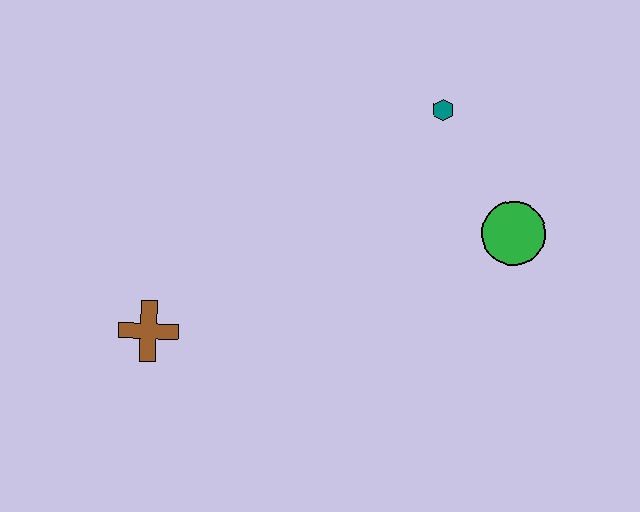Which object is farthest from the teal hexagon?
The brown cross is farthest from the teal hexagon.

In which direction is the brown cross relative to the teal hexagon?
The brown cross is to the left of the teal hexagon.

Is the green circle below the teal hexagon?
Yes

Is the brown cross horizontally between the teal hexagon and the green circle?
No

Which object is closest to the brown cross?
The teal hexagon is closest to the brown cross.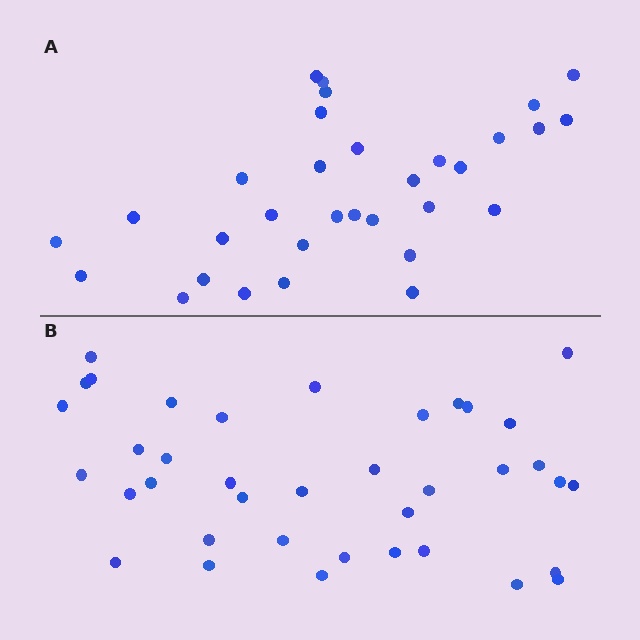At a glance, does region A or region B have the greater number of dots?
Region B (the bottom region) has more dots.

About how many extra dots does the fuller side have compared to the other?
Region B has about 6 more dots than region A.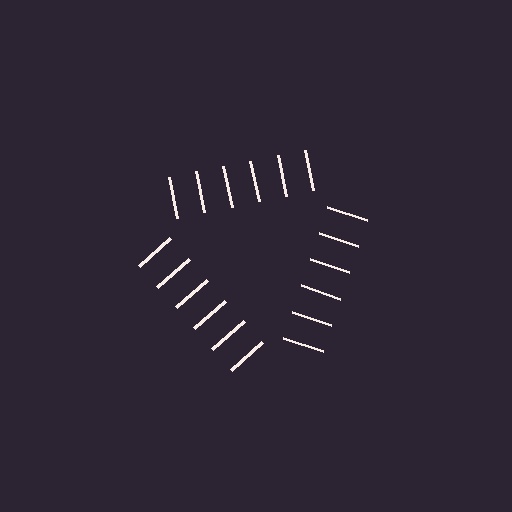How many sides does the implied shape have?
3 sides — the line-ends trace a triangle.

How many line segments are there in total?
18 — 6 along each of the 3 edges.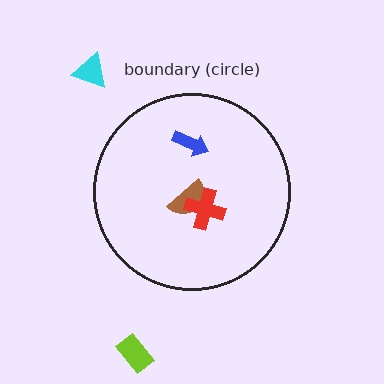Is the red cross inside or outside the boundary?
Inside.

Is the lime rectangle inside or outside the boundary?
Outside.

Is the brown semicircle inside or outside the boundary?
Inside.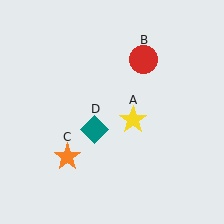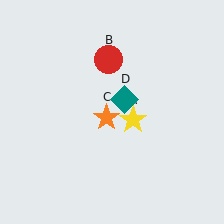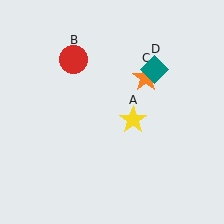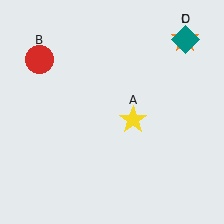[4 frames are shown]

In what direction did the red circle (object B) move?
The red circle (object B) moved left.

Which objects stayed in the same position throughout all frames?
Yellow star (object A) remained stationary.